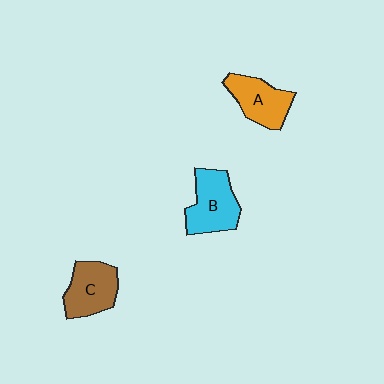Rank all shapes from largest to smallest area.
From largest to smallest: B (cyan), C (brown), A (orange).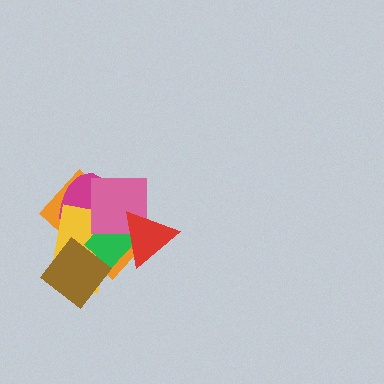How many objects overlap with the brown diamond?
4 objects overlap with the brown diamond.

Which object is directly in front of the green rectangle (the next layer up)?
The brown diamond is directly in front of the green rectangle.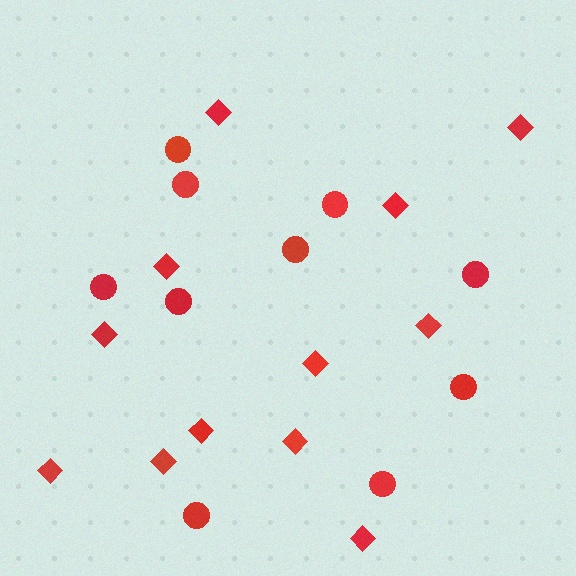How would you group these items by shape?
There are 2 groups: one group of diamonds (12) and one group of circles (10).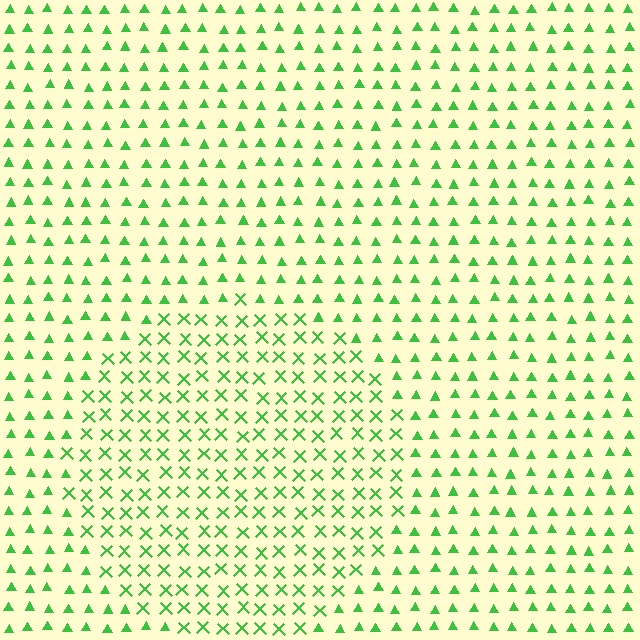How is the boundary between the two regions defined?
The boundary is defined by a change in element shape: X marks inside vs. triangles outside. All elements share the same color and spacing.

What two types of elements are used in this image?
The image uses X marks inside the circle region and triangles outside it.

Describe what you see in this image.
The image is filled with small green elements arranged in a uniform grid. A circle-shaped region contains X marks, while the surrounding area contains triangles. The boundary is defined purely by the change in element shape.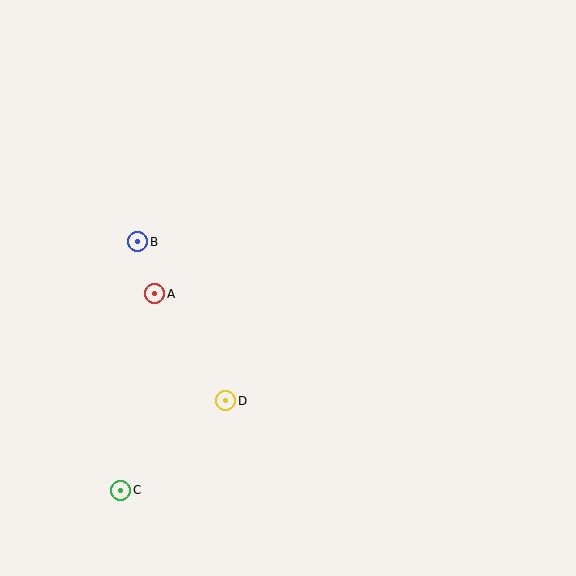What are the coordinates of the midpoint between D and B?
The midpoint between D and B is at (182, 321).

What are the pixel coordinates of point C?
Point C is at (121, 490).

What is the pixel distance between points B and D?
The distance between B and D is 181 pixels.